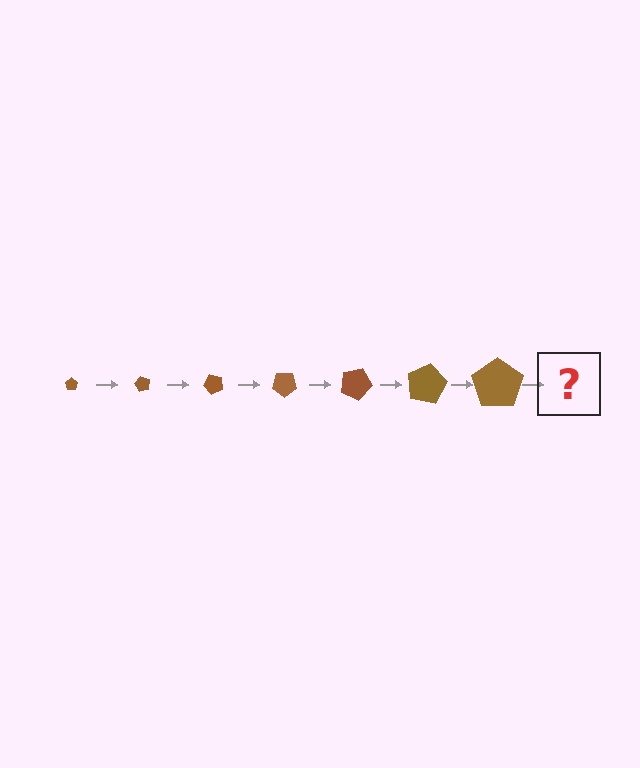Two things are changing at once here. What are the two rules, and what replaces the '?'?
The two rules are that the pentagon grows larger each step and it rotates 60 degrees each step. The '?' should be a pentagon, larger than the previous one and rotated 420 degrees from the start.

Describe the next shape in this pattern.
It should be a pentagon, larger than the previous one and rotated 420 degrees from the start.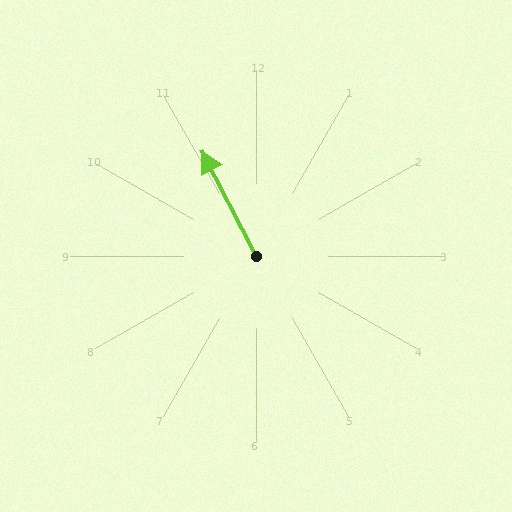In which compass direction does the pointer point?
Northwest.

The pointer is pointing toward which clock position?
Roughly 11 o'clock.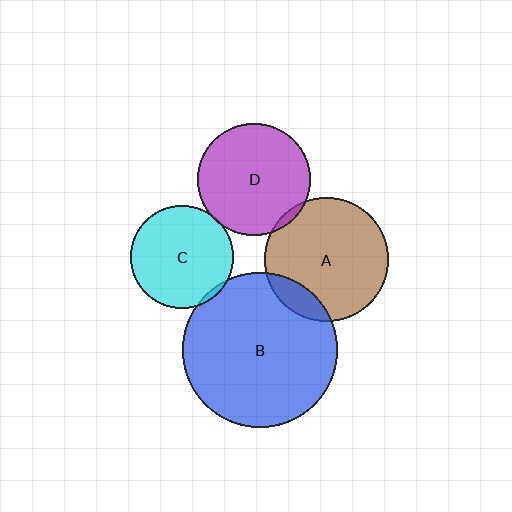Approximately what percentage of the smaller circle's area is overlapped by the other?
Approximately 5%.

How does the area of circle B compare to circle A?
Approximately 1.6 times.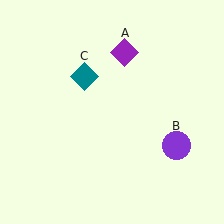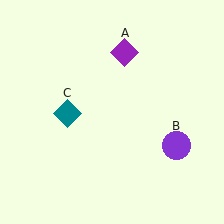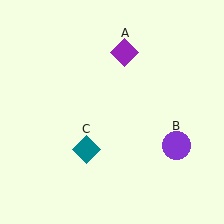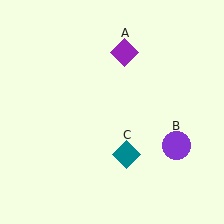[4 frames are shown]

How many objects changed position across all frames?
1 object changed position: teal diamond (object C).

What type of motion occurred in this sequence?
The teal diamond (object C) rotated counterclockwise around the center of the scene.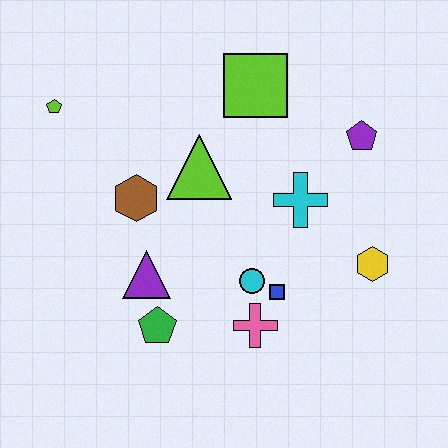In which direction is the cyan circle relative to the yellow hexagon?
The cyan circle is to the left of the yellow hexagon.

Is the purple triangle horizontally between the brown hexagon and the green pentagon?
Yes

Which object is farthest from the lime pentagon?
The yellow hexagon is farthest from the lime pentagon.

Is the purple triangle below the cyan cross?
Yes